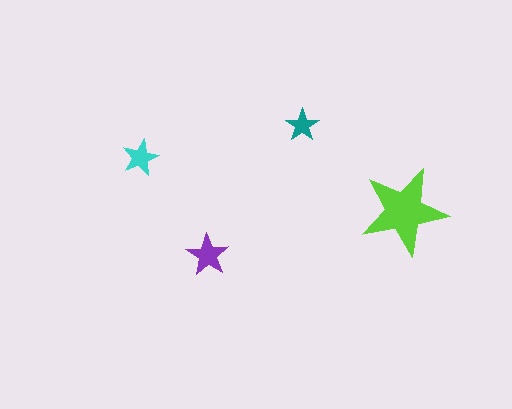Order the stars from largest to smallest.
the lime one, the purple one, the cyan one, the teal one.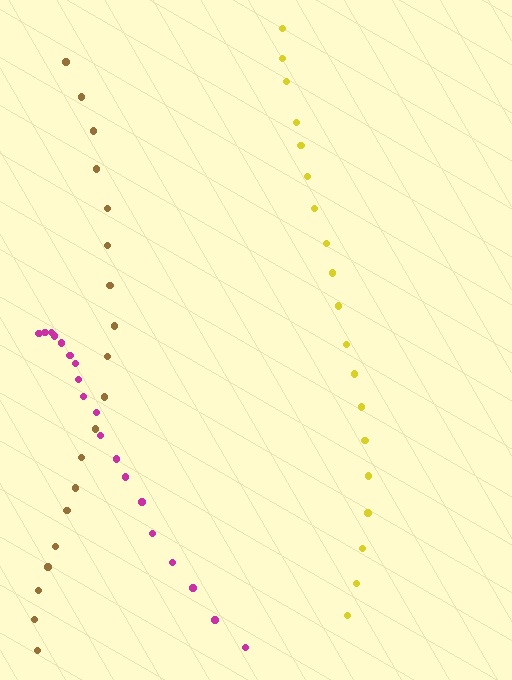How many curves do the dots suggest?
There are 3 distinct paths.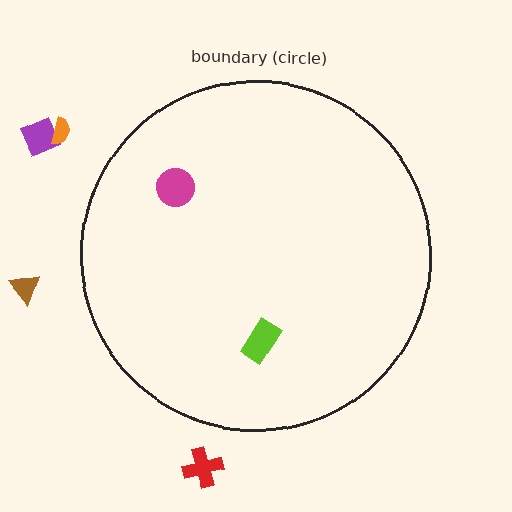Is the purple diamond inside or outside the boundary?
Outside.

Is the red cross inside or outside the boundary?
Outside.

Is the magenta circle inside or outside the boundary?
Inside.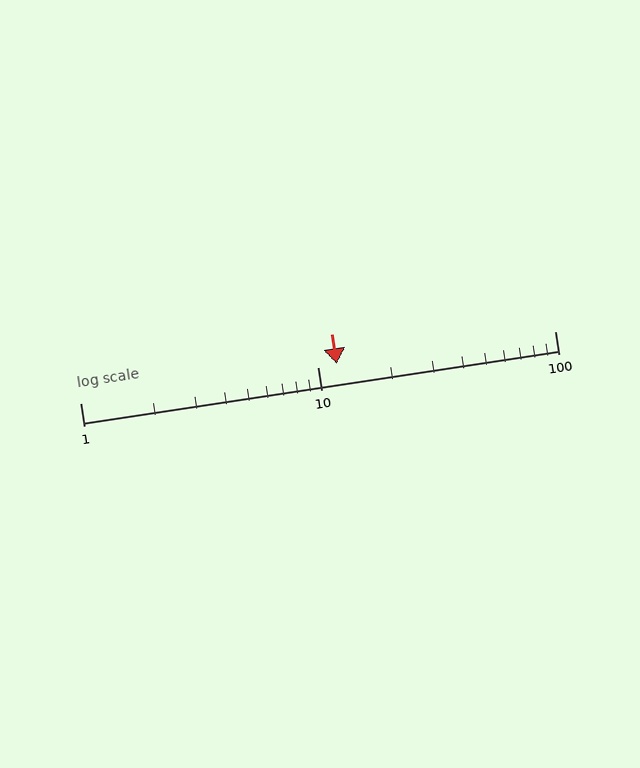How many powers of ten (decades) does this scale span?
The scale spans 2 decades, from 1 to 100.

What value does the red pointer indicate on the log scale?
The pointer indicates approximately 12.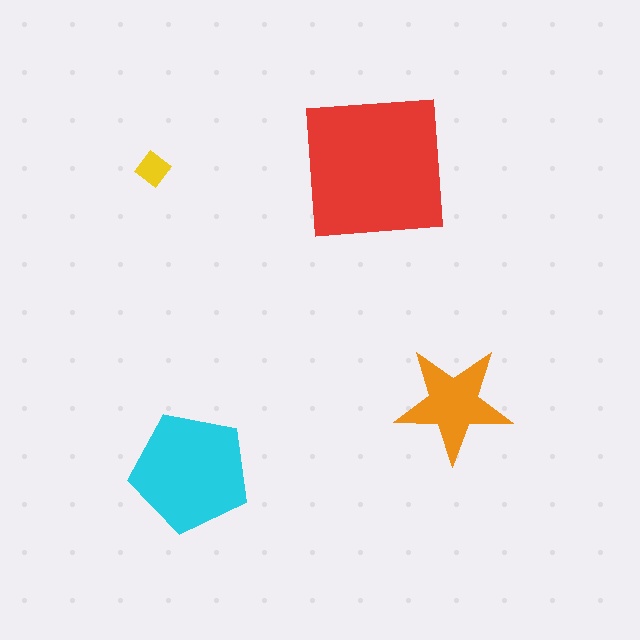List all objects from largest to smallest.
The red square, the cyan pentagon, the orange star, the yellow diamond.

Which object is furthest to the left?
The yellow diamond is leftmost.